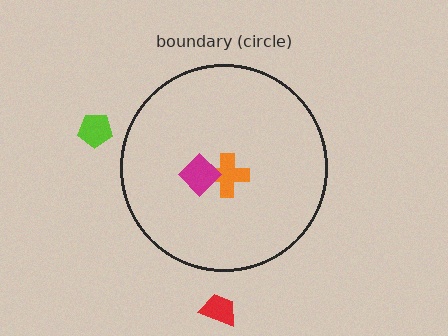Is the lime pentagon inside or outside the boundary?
Outside.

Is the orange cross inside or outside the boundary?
Inside.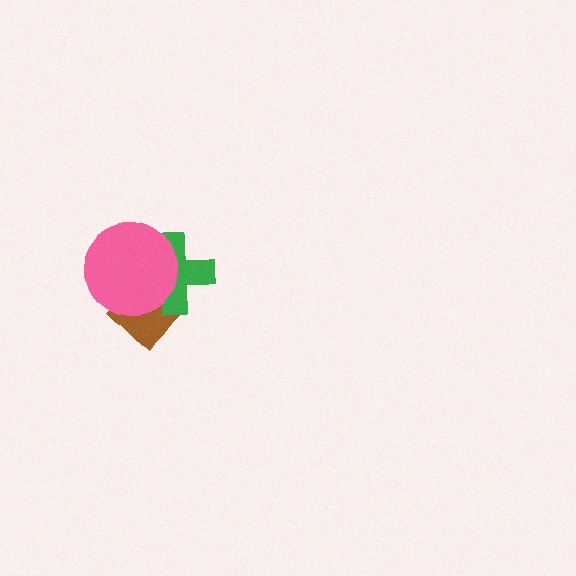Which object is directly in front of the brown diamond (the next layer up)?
The green cross is directly in front of the brown diamond.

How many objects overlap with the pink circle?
2 objects overlap with the pink circle.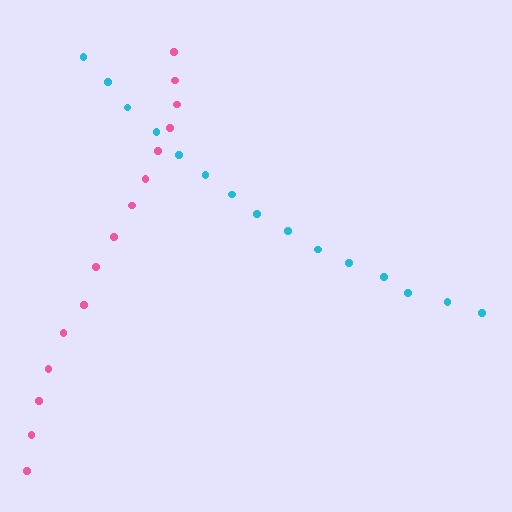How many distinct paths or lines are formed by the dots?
There are 2 distinct paths.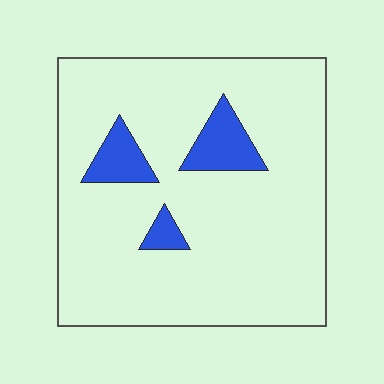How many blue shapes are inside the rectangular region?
3.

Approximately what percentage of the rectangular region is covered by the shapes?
Approximately 10%.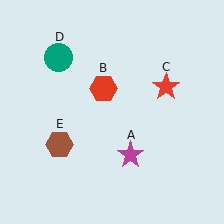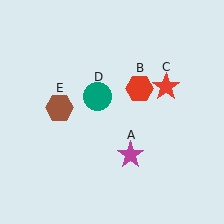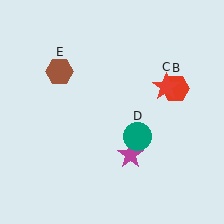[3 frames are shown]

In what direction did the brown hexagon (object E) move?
The brown hexagon (object E) moved up.